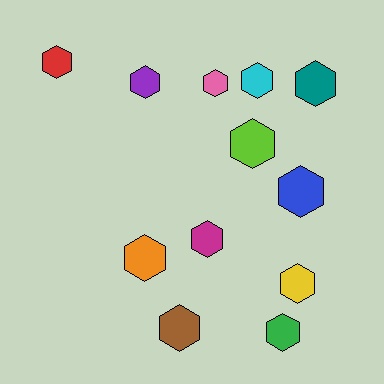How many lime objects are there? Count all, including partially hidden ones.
There is 1 lime object.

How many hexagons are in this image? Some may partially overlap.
There are 12 hexagons.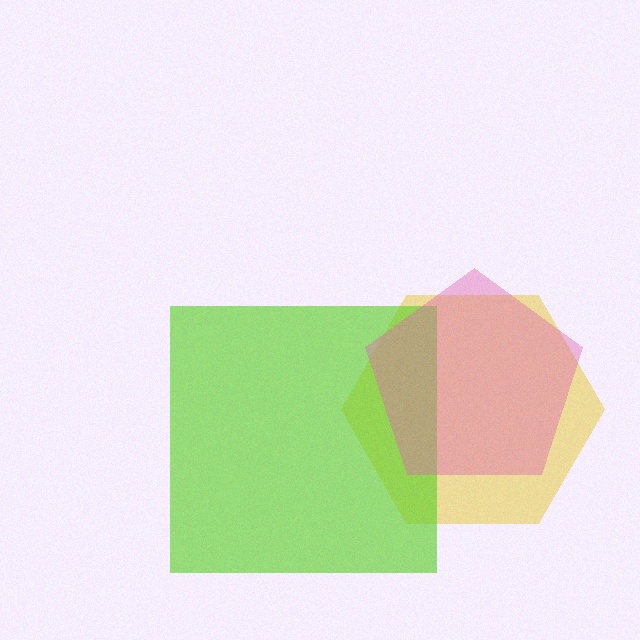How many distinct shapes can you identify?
There are 3 distinct shapes: a yellow hexagon, a lime square, a pink pentagon.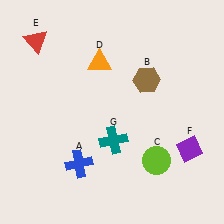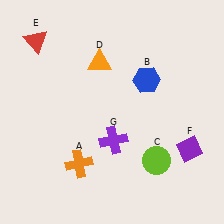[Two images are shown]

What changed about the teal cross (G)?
In Image 1, G is teal. In Image 2, it changed to purple.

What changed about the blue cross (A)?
In Image 1, A is blue. In Image 2, it changed to orange.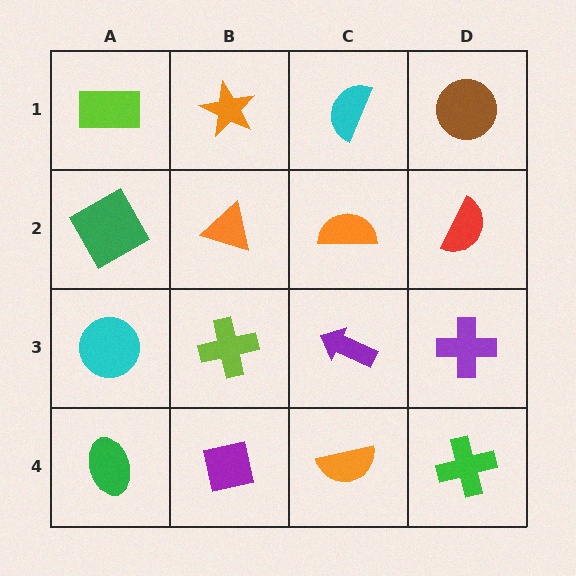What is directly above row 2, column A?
A lime rectangle.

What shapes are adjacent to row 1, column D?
A red semicircle (row 2, column D), a cyan semicircle (row 1, column C).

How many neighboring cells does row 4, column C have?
3.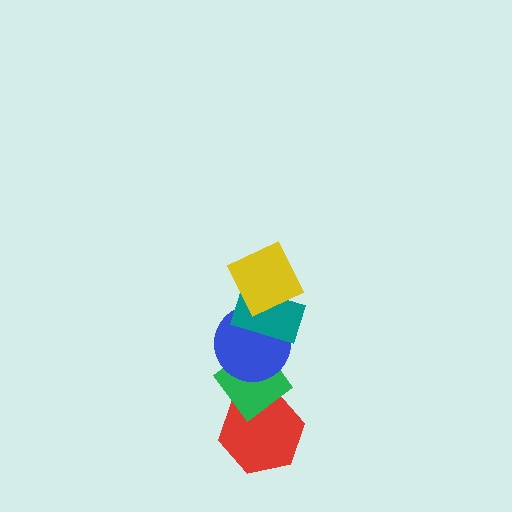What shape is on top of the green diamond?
The blue circle is on top of the green diamond.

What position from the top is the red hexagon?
The red hexagon is 5th from the top.